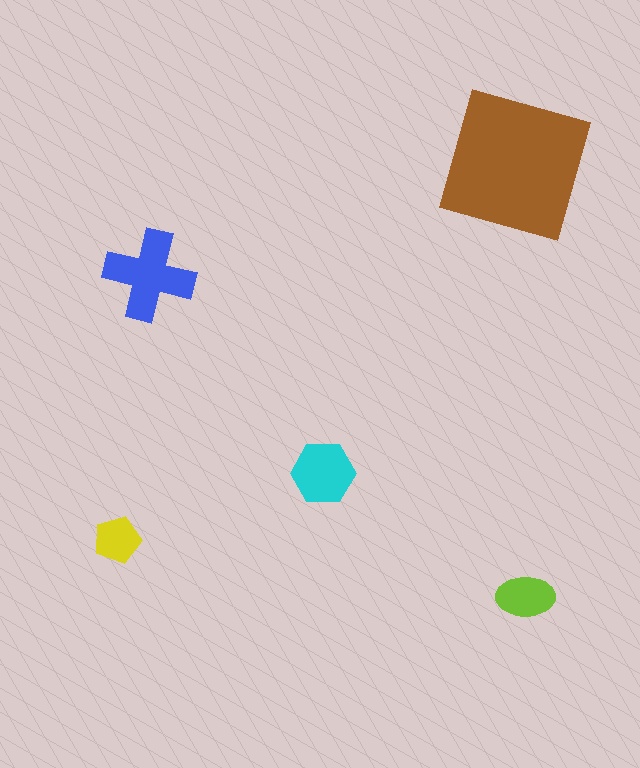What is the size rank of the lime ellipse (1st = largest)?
4th.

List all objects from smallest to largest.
The yellow pentagon, the lime ellipse, the cyan hexagon, the blue cross, the brown square.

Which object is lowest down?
The lime ellipse is bottommost.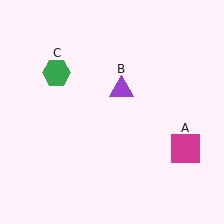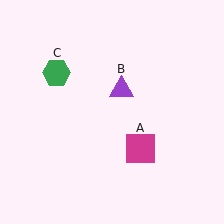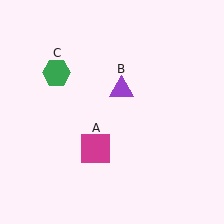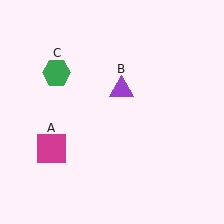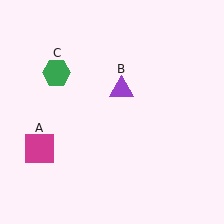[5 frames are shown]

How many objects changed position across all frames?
1 object changed position: magenta square (object A).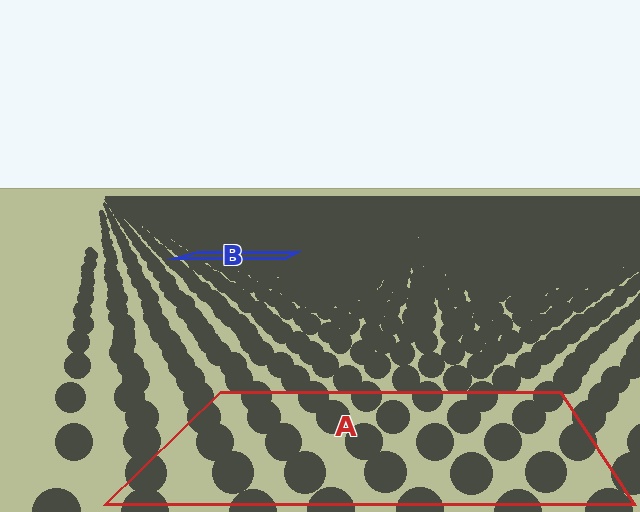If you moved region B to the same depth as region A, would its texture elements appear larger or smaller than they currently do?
They would appear larger. At a closer depth, the same texture elements are projected at a bigger on-screen size.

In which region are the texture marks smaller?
The texture marks are smaller in region B, because it is farther away.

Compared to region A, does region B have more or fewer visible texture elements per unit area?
Region B has more texture elements per unit area — they are packed more densely because it is farther away.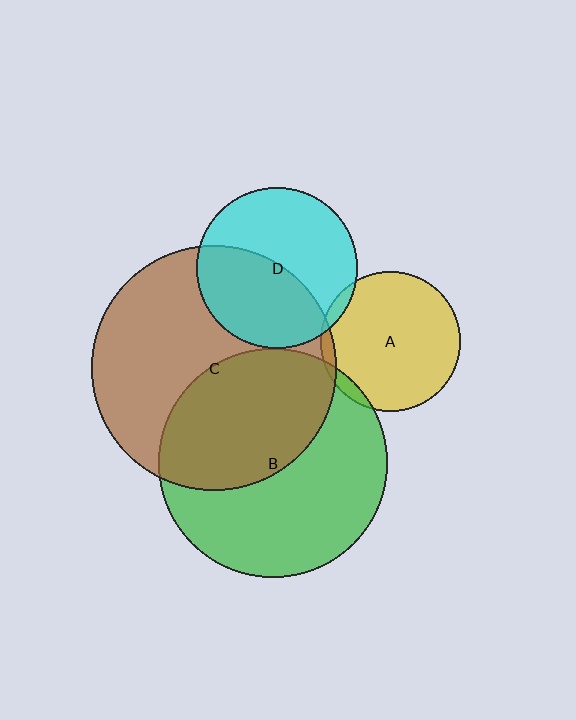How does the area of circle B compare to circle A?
Approximately 2.7 times.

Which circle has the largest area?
Circle C (brown).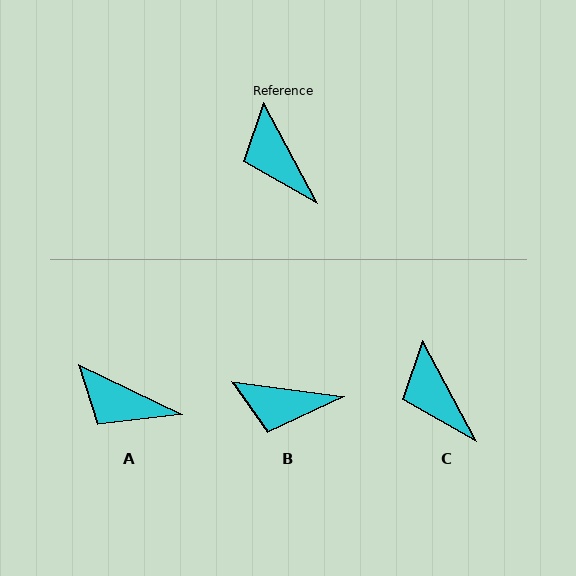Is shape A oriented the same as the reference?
No, it is off by about 36 degrees.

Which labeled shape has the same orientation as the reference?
C.